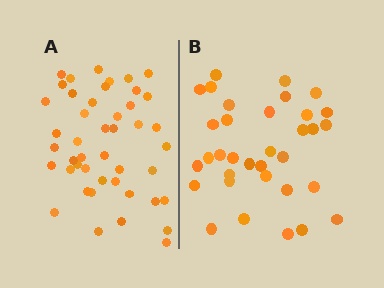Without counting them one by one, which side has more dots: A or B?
Region A (the left region) has more dots.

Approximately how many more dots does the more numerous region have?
Region A has roughly 12 or so more dots than region B.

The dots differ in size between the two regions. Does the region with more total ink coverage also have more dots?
No. Region B has more total ink coverage because its dots are larger, but region A actually contains more individual dots. Total area can be misleading — the number of items is what matters here.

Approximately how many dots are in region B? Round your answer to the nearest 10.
About 30 dots. (The exact count is 34, which rounds to 30.)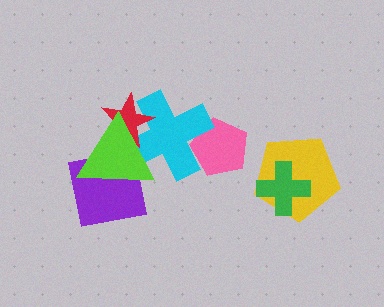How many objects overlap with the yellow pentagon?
1 object overlaps with the yellow pentagon.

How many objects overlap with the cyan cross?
3 objects overlap with the cyan cross.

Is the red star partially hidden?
Yes, it is partially covered by another shape.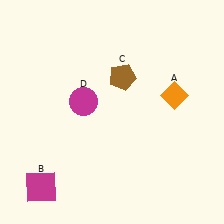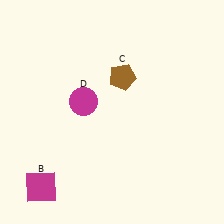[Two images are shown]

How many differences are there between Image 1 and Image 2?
There is 1 difference between the two images.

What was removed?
The orange diamond (A) was removed in Image 2.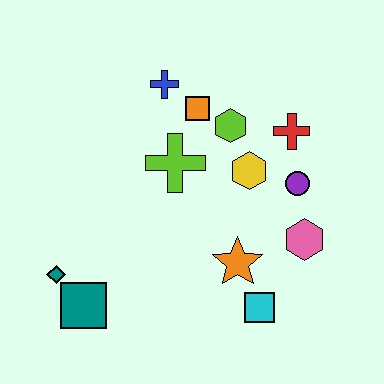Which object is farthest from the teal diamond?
The red cross is farthest from the teal diamond.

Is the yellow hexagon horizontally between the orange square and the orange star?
No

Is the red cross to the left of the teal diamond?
No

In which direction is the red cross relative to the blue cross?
The red cross is to the right of the blue cross.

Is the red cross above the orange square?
No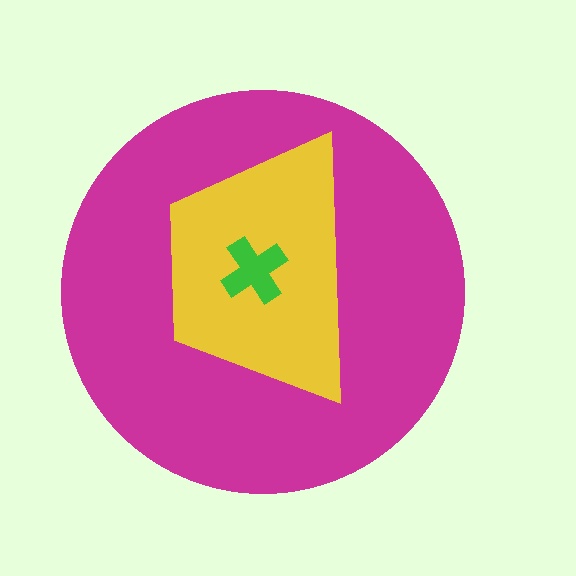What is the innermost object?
The green cross.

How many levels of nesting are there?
3.